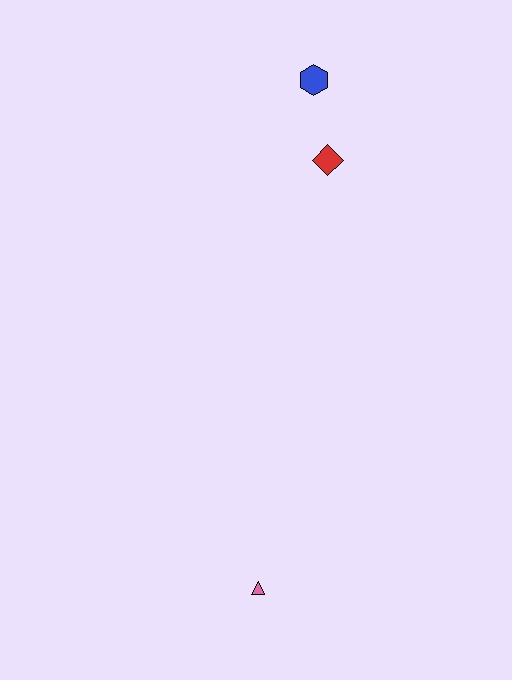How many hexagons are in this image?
There is 1 hexagon.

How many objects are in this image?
There are 3 objects.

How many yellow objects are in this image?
There are no yellow objects.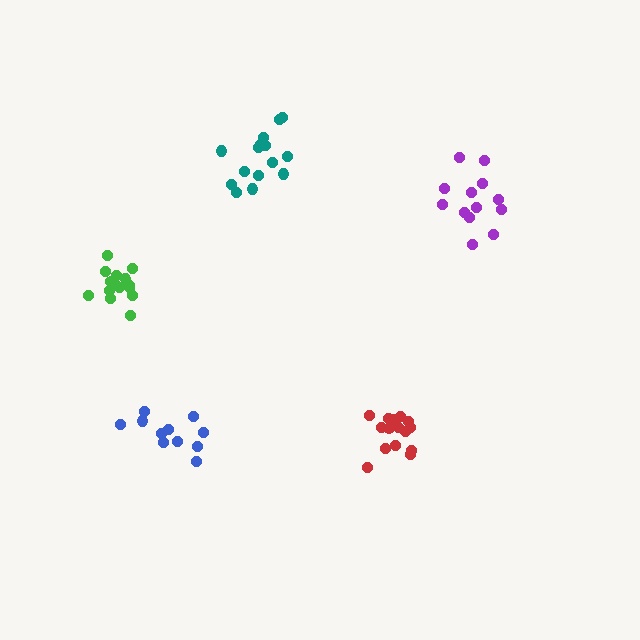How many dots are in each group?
Group 1: 15 dots, Group 2: 13 dots, Group 3: 15 dots, Group 4: 11 dots, Group 5: 15 dots (69 total).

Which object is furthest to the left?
The green cluster is leftmost.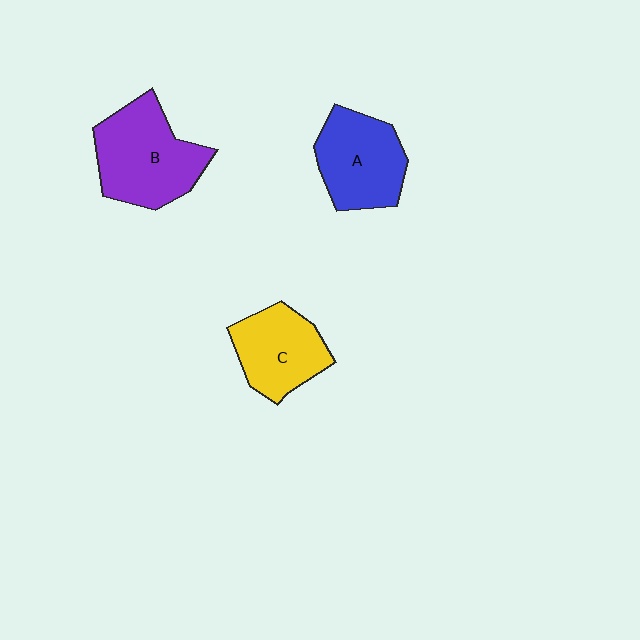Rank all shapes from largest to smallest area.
From largest to smallest: B (purple), A (blue), C (yellow).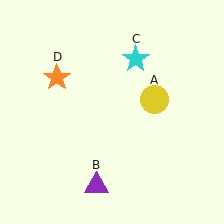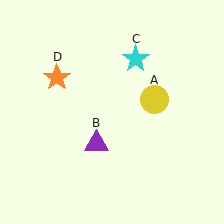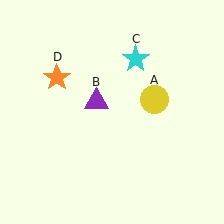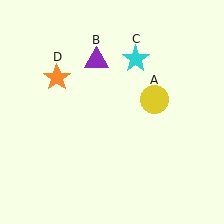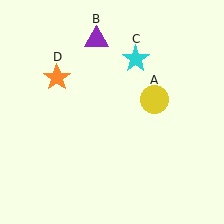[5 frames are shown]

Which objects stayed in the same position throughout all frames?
Yellow circle (object A) and cyan star (object C) and orange star (object D) remained stationary.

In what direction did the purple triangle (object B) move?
The purple triangle (object B) moved up.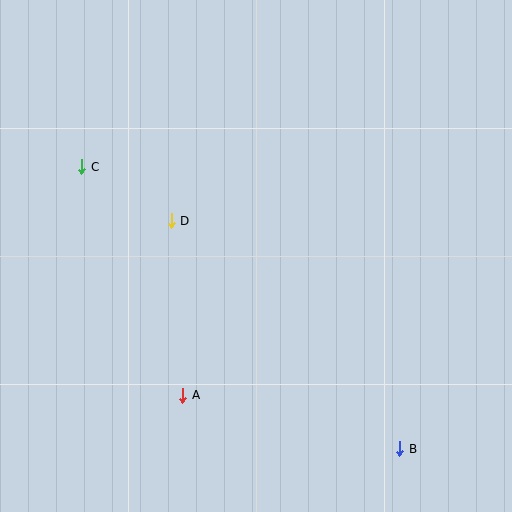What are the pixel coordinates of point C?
Point C is at (82, 167).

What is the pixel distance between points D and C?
The distance between D and C is 105 pixels.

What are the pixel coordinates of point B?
Point B is at (400, 449).